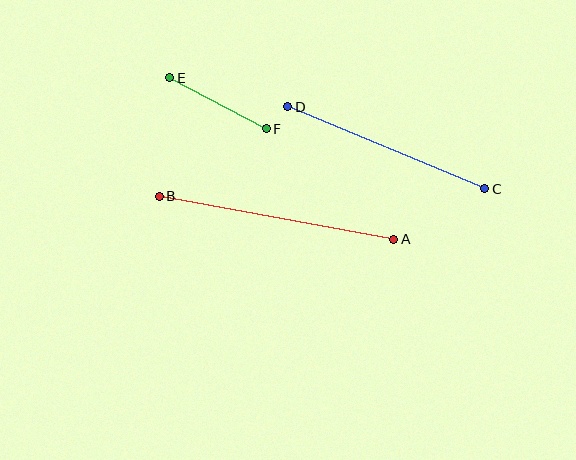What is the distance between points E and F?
The distance is approximately 109 pixels.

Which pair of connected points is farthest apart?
Points A and B are farthest apart.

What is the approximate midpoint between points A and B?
The midpoint is at approximately (277, 218) pixels.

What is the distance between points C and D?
The distance is approximately 213 pixels.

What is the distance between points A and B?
The distance is approximately 239 pixels.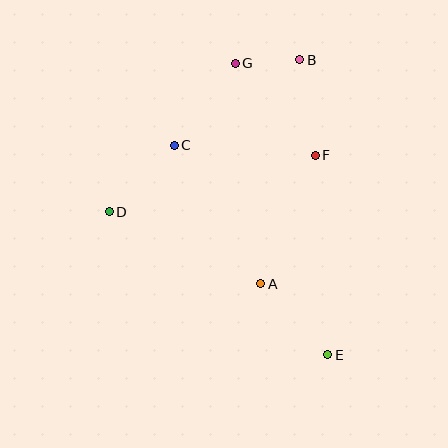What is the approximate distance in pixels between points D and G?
The distance between D and G is approximately 195 pixels.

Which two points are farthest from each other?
Points E and G are farthest from each other.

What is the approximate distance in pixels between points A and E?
The distance between A and E is approximately 98 pixels.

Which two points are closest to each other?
Points B and G are closest to each other.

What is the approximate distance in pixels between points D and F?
The distance between D and F is approximately 214 pixels.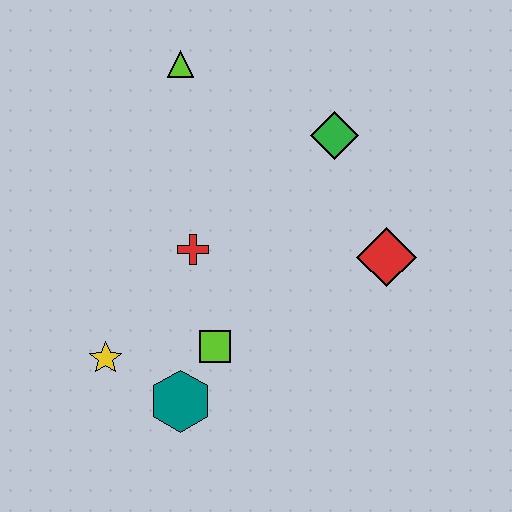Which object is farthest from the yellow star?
The green diamond is farthest from the yellow star.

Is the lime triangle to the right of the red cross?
No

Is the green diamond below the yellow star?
No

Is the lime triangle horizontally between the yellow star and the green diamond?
Yes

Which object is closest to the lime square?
The teal hexagon is closest to the lime square.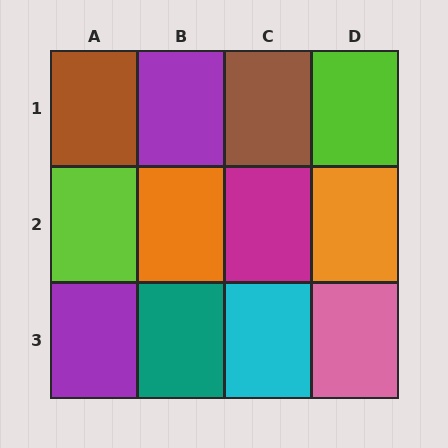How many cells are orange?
2 cells are orange.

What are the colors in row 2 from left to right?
Lime, orange, magenta, orange.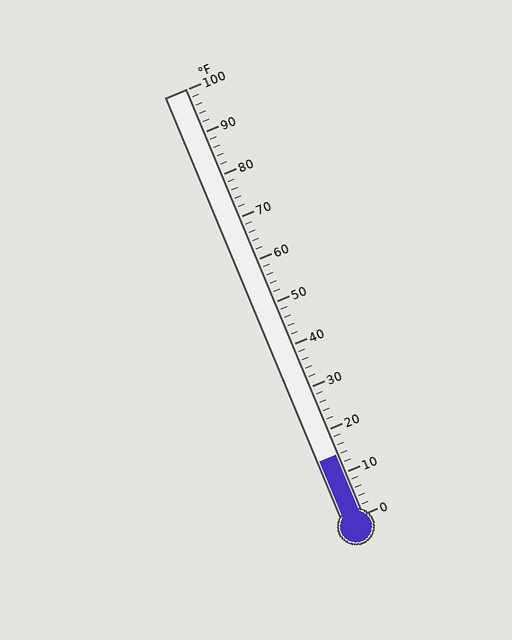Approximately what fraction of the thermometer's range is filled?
The thermometer is filled to approximately 15% of its range.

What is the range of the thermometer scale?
The thermometer scale ranges from 0°F to 100°F.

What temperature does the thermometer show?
The thermometer shows approximately 14°F.